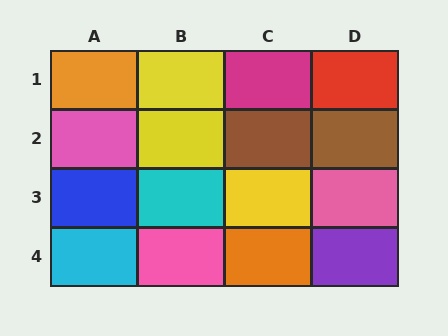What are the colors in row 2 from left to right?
Pink, yellow, brown, brown.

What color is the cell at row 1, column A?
Orange.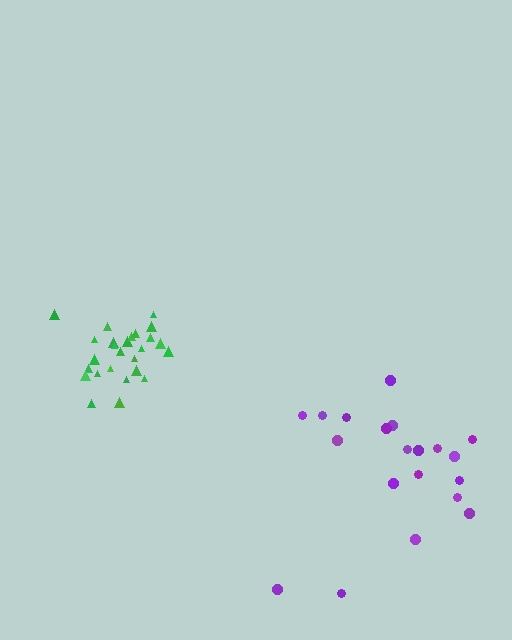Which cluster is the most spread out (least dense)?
Purple.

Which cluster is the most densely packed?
Green.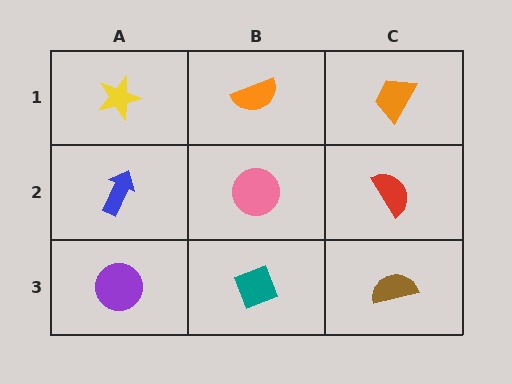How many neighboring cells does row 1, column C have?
2.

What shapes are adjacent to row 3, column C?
A red semicircle (row 2, column C), a teal diamond (row 3, column B).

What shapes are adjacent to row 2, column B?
An orange semicircle (row 1, column B), a teal diamond (row 3, column B), a blue arrow (row 2, column A), a red semicircle (row 2, column C).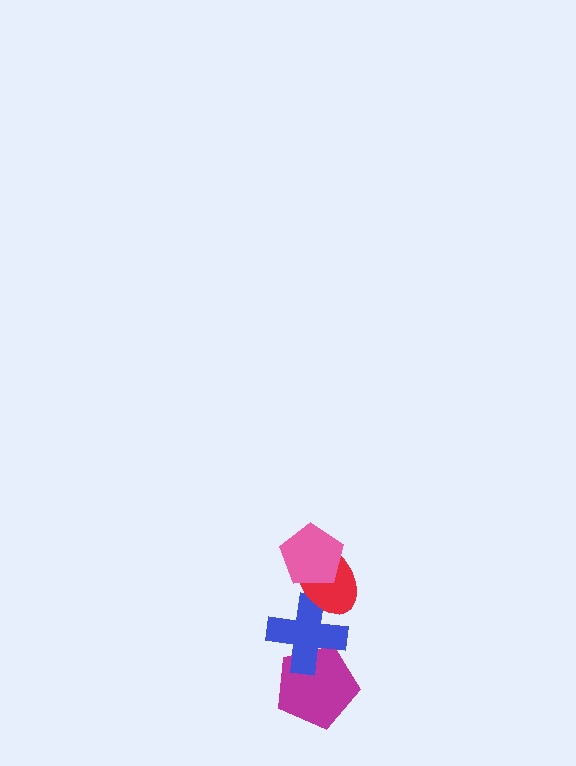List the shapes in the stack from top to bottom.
From top to bottom: the pink pentagon, the red ellipse, the blue cross, the magenta pentagon.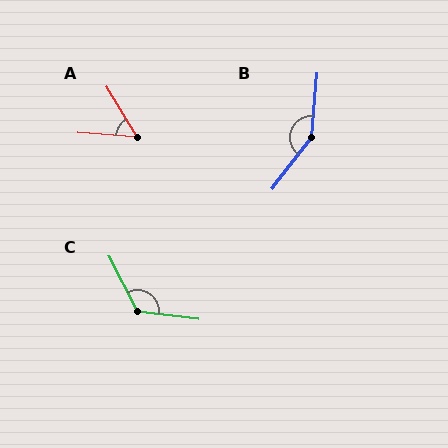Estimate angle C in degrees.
Approximately 124 degrees.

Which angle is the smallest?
A, at approximately 55 degrees.